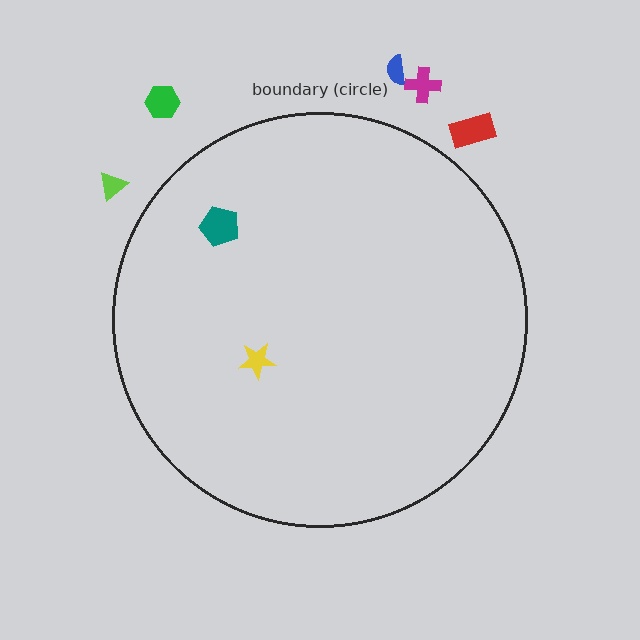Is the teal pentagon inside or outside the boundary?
Inside.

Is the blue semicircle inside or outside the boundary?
Outside.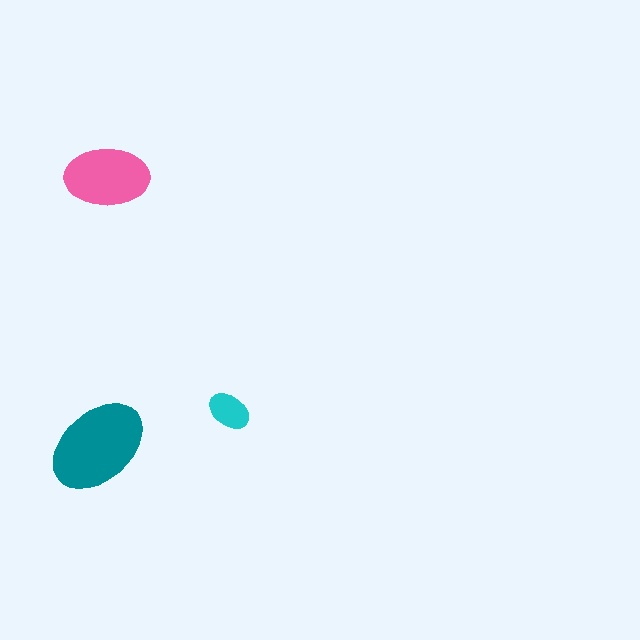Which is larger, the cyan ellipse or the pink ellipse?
The pink one.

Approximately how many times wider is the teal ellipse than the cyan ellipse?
About 2.5 times wider.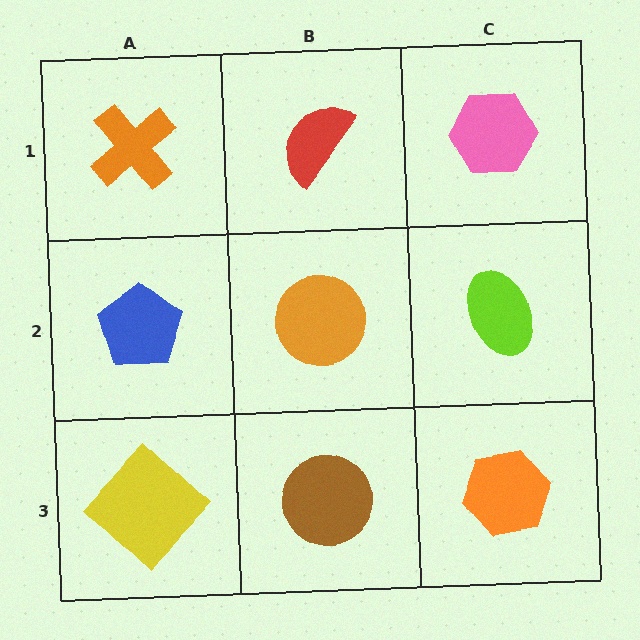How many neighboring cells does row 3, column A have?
2.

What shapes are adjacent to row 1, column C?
A lime ellipse (row 2, column C), a red semicircle (row 1, column B).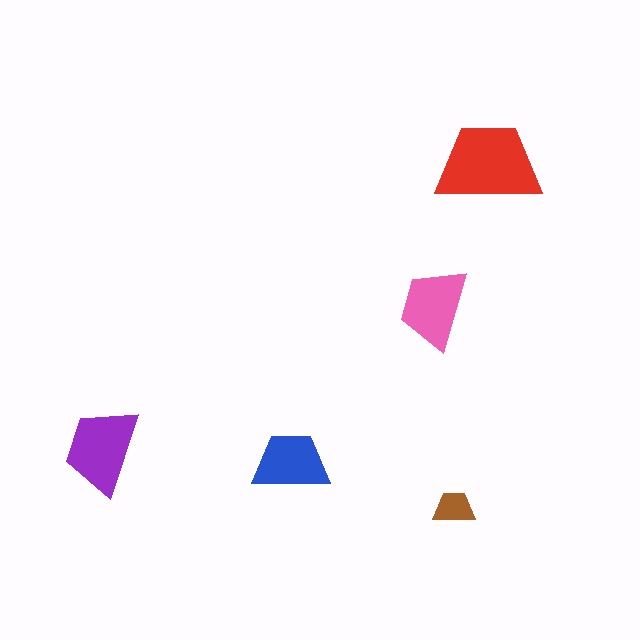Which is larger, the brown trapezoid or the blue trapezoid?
The blue one.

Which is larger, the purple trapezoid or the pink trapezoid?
The purple one.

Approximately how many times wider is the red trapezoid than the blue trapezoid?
About 1.5 times wider.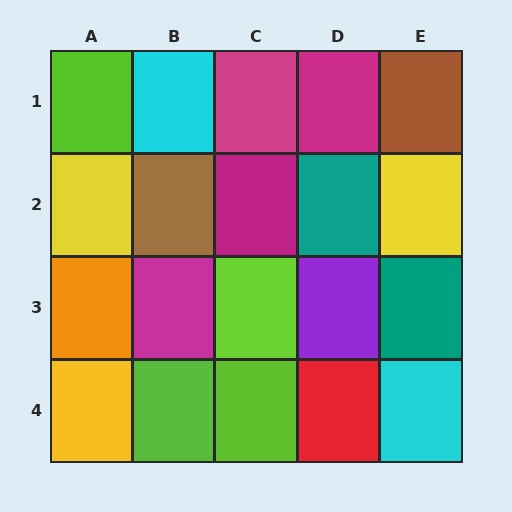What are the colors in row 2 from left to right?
Yellow, brown, magenta, teal, yellow.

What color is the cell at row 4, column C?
Lime.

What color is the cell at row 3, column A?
Orange.